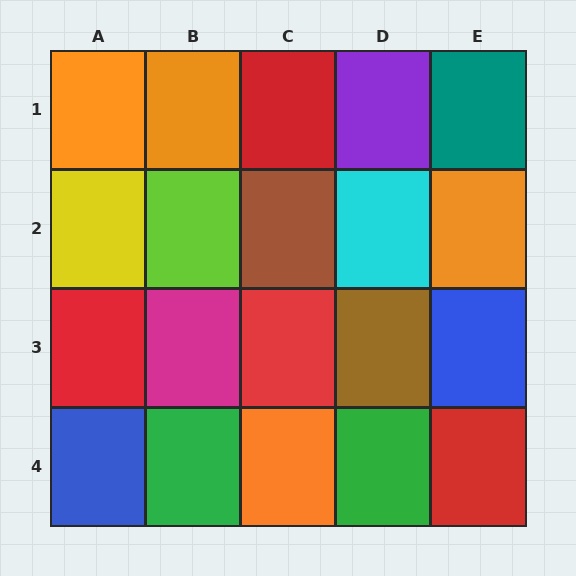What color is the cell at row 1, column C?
Red.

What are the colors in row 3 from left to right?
Red, magenta, red, brown, blue.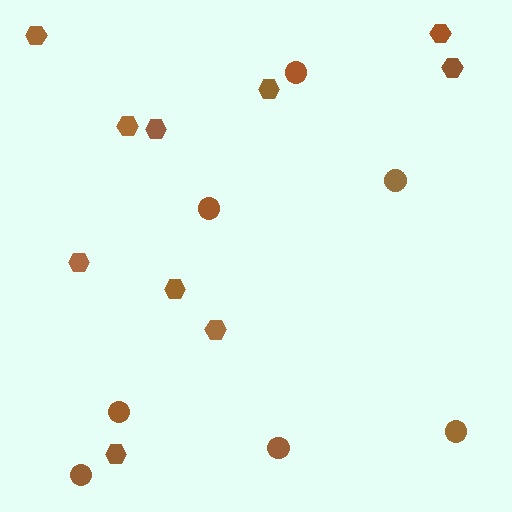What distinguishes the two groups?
There are 2 groups: one group of hexagons (10) and one group of circles (7).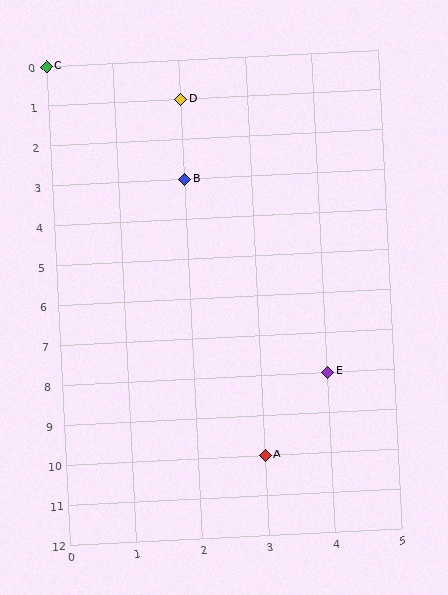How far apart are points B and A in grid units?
Points B and A are 1 column and 7 rows apart (about 7.1 grid units diagonally).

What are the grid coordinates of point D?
Point D is at grid coordinates (2, 1).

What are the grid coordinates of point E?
Point E is at grid coordinates (4, 8).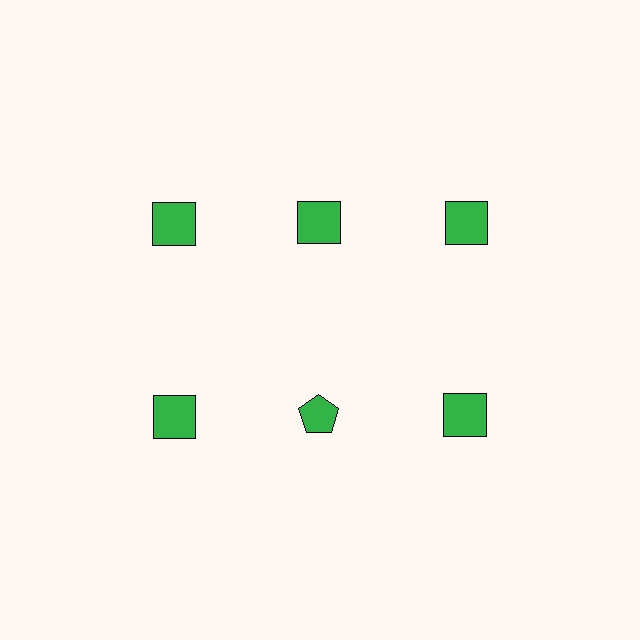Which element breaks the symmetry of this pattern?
The green pentagon in the second row, second from left column breaks the symmetry. All other shapes are green squares.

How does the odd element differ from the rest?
It has a different shape: pentagon instead of square.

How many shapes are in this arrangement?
There are 6 shapes arranged in a grid pattern.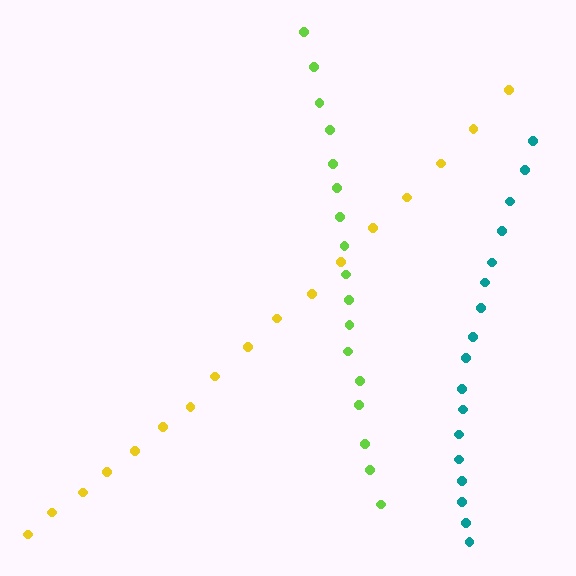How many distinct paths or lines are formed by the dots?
There are 3 distinct paths.